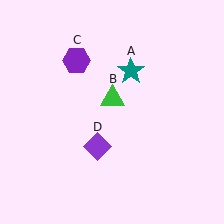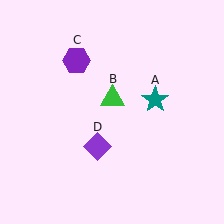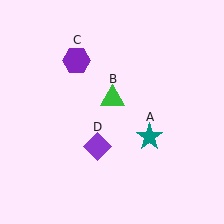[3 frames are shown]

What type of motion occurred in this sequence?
The teal star (object A) rotated clockwise around the center of the scene.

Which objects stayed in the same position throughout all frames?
Green triangle (object B) and purple hexagon (object C) and purple diamond (object D) remained stationary.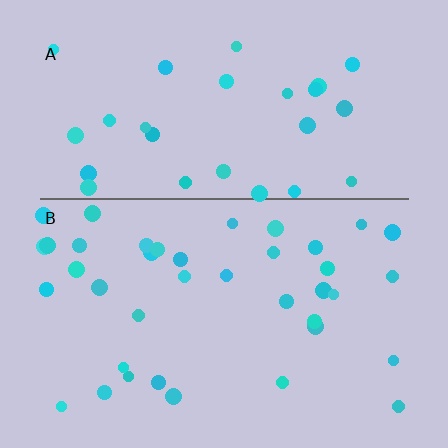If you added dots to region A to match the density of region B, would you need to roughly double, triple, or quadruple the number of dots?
Approximately double.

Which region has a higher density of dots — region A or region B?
B (the bottom).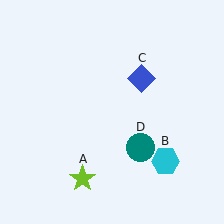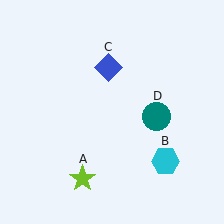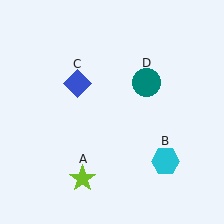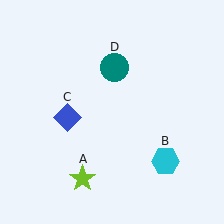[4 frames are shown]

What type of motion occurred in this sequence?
The blue diamond (object C), teal circle (object D) rotated counterclockwise around the center of the scene.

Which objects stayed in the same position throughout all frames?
Lime star (object A) and cyan hexagon (object B) remained stationary.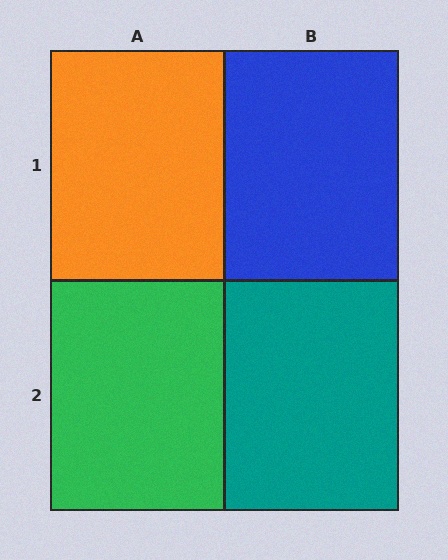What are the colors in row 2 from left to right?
Green, teal.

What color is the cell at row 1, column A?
Orange.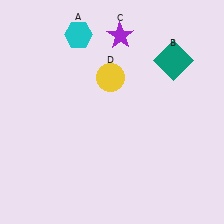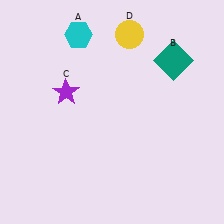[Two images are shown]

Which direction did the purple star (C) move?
The purple star (C) moved down.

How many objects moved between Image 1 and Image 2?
2 objects moved between the two images.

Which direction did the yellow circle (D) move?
The yellow circle (D) moved up.